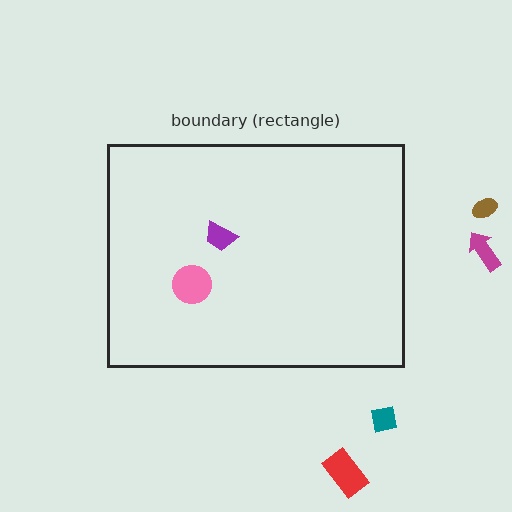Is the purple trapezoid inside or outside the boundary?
Inside.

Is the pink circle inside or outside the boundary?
Inside.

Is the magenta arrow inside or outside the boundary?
Outside.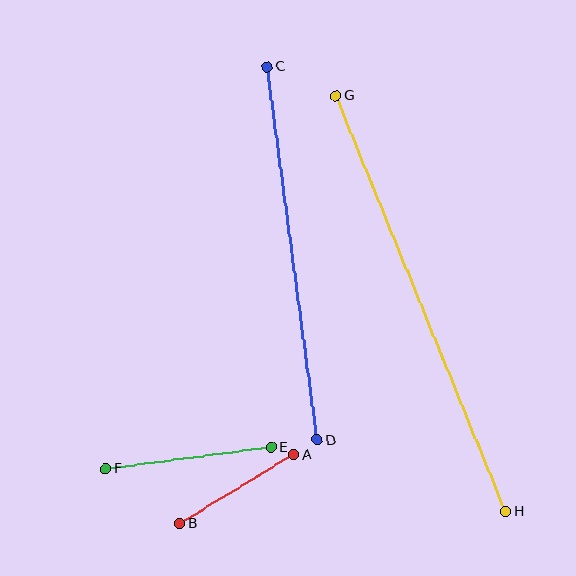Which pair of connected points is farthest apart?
Points G and H are farthest apart.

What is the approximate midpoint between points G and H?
The midpoint is at approximately (421, 303) pixels.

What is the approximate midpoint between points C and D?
The midpoint is at approximately (292, 254) pixels.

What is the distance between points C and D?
The distance is approximately 376 pixels.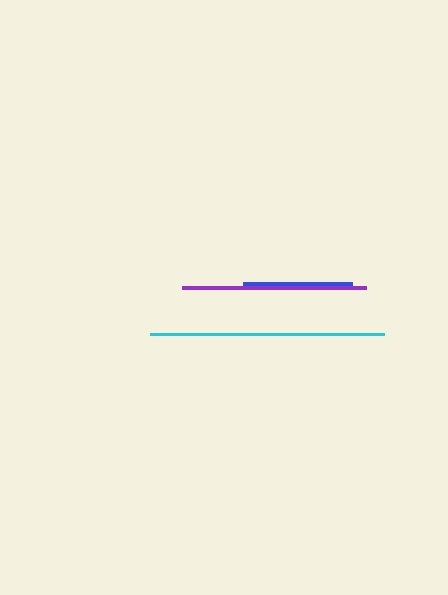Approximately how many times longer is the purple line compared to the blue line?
The purple line is approximately 1.7 times the length of the blue line.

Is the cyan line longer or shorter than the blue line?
The cyan line is longer than the blue line.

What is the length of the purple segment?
The purple segment is approximately 184 pixels long.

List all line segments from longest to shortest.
From longest to shortest: cyan, purple, blue.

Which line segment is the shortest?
The blue line is the shortest at approximately 109 pixels.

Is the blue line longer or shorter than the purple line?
The purple line is longer than the blue line.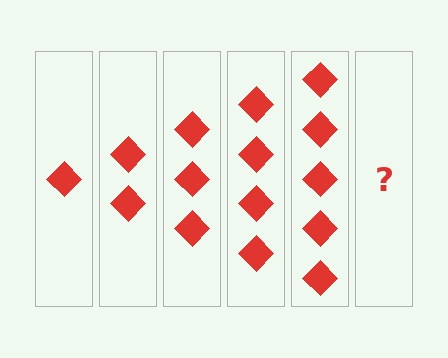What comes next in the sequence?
The next element should be 6 diamonds.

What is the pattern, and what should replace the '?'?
The pattern is that each step adds one more diamond. The '?' should be 6 diamonds.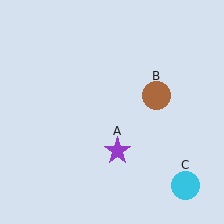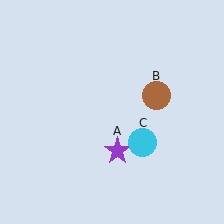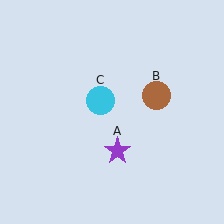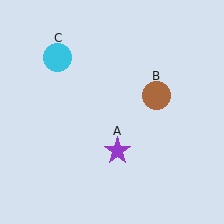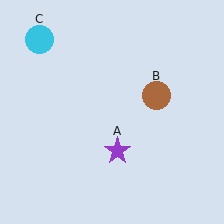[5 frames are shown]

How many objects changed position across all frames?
1 object changed position: cyan circle (object C).